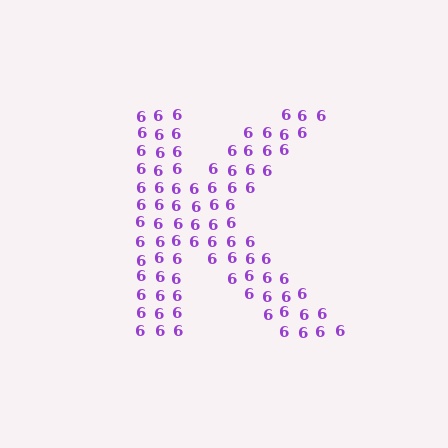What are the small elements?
The small elements are digit 6's.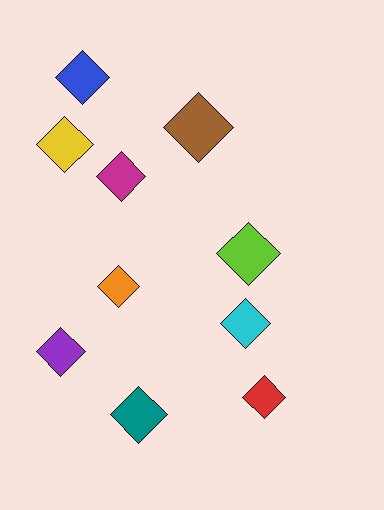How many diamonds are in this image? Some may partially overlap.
There are 10 diamonds.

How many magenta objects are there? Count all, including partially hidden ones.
There is 1 magenta object.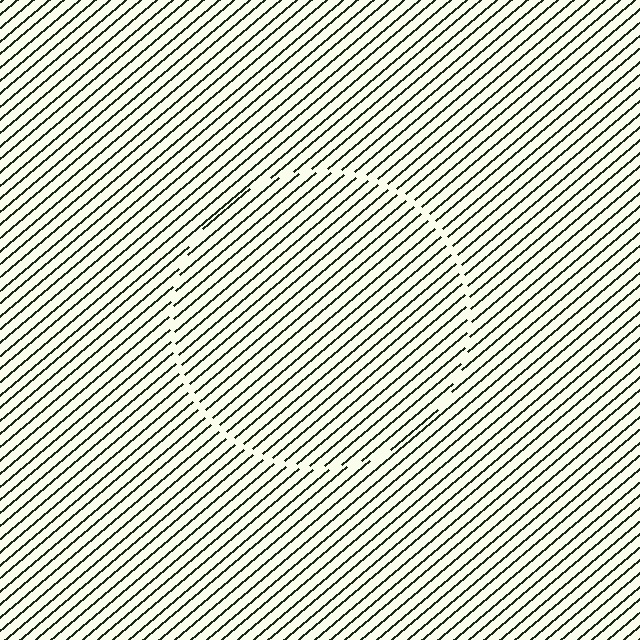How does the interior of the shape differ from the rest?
The interior of the shape contains the same grating, shifted by half a period — the contour is defined by the phase discontinuity where line-ends from the inner and outer gratings abut.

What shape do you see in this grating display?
An illusory circle. The interior of the shape contains the same grating, shifted by half a period — the contour is defined by the phase discontinuity where line-ends from the inner and outer gratings abut.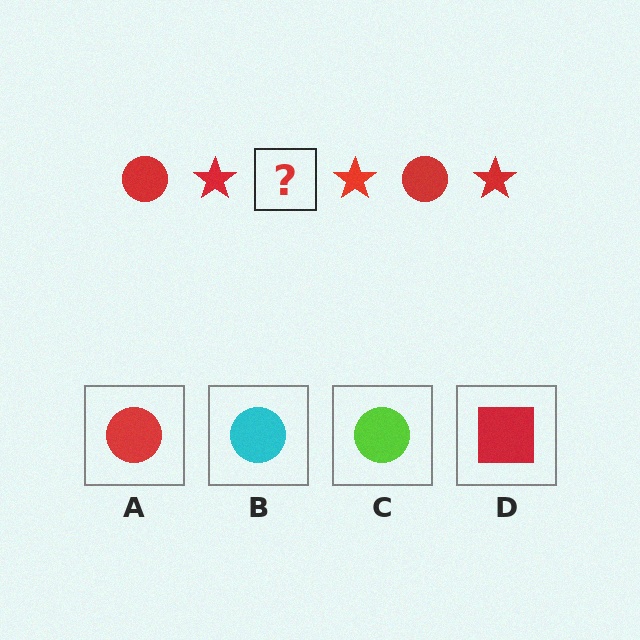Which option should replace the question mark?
Option A.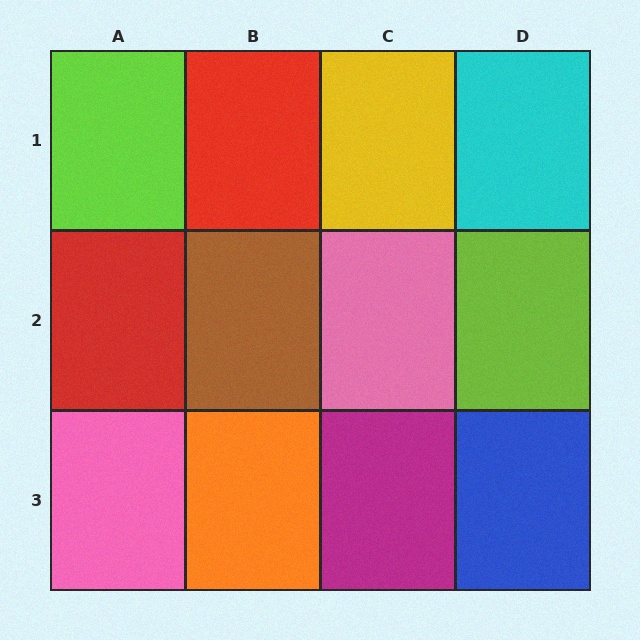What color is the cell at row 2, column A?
Red.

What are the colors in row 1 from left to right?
Lime, red, yellow, cyan.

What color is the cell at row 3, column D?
Blue.